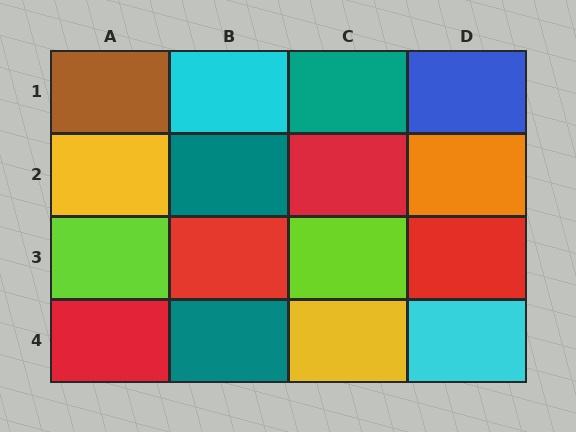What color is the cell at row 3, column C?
Lime.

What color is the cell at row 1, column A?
Brown.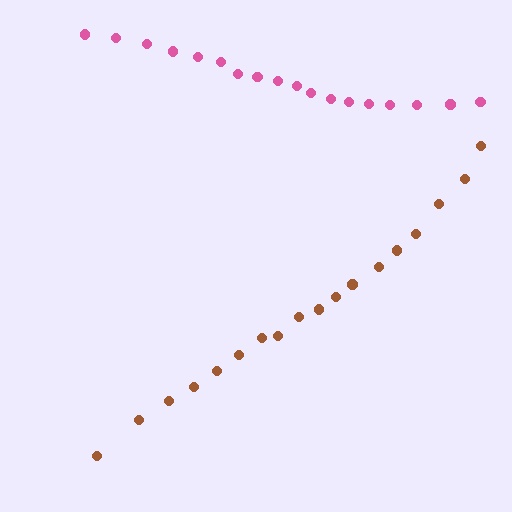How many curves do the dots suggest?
There are 2 distinct paths.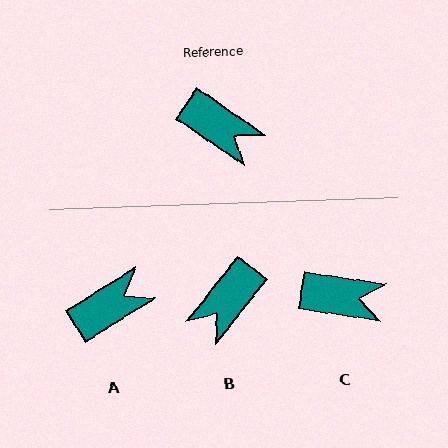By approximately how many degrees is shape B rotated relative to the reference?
Approximately 94 degrees clockwise.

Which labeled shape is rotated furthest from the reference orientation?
B, about 94 degrees away.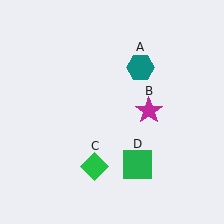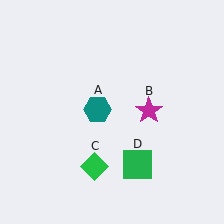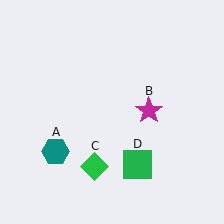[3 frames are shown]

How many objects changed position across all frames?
1 object changed position: teal hexagon (object A).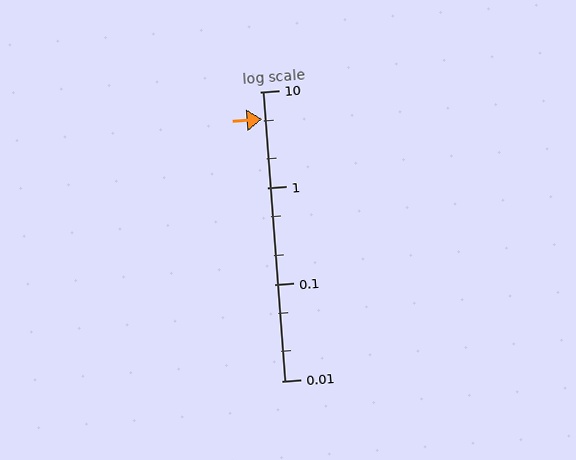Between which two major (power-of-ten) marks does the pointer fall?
The pointer is between 1 and 10.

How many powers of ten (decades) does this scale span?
The scale spans 3 decades, from 0.01 to 10.